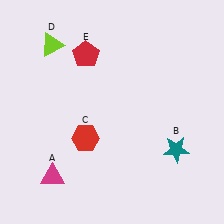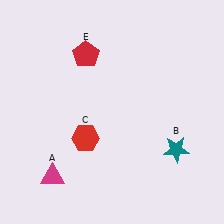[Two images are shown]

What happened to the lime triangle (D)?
The lime triangle (D) was removed in Image 2. It was in the top-left area of Image 1.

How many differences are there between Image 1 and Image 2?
There is 1 difference between the two images.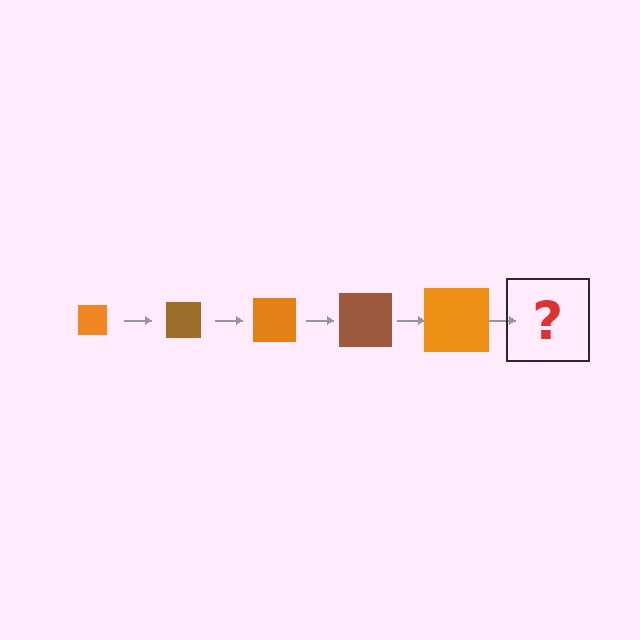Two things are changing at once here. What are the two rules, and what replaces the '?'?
The two rules are that the square grows larger each step and the color cycles through orange and brown. The '?' should be a brown square, larger than the previous one.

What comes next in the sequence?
The next element should be a brown square, larger than the previous one.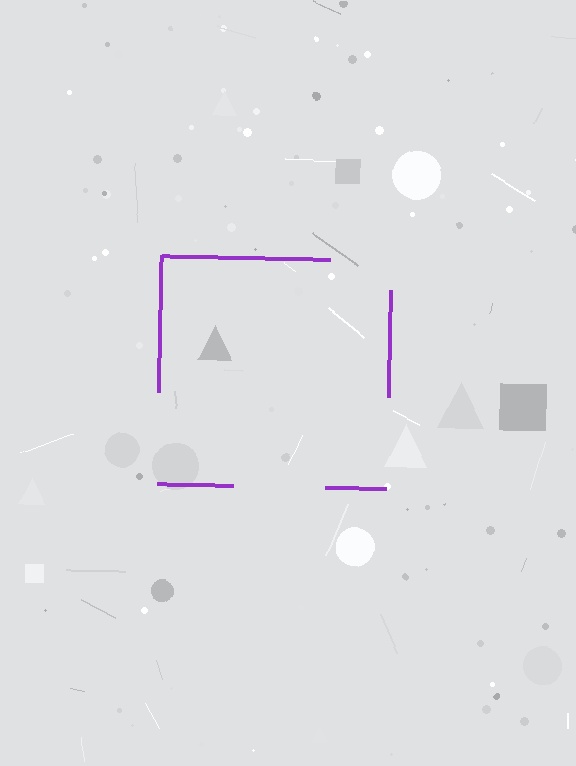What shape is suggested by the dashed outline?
The dashed outline suggests a square.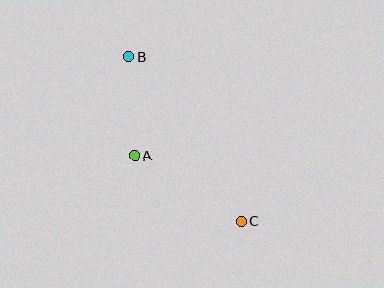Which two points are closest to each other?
Points A and B are closest to each other.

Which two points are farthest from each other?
Points B and C are farthest from each other.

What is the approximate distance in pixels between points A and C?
The distance between A and C is approximately 125 pixels.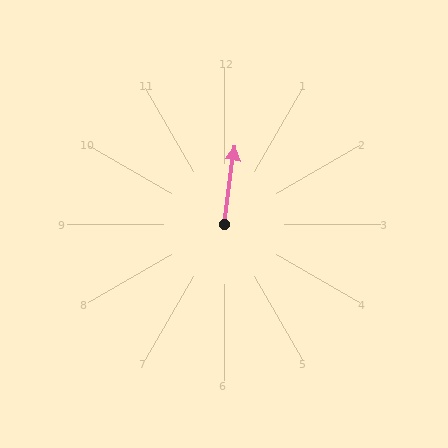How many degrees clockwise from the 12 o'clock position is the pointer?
Approximately 8 degrees.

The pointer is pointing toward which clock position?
Roughly 12 o'clock.